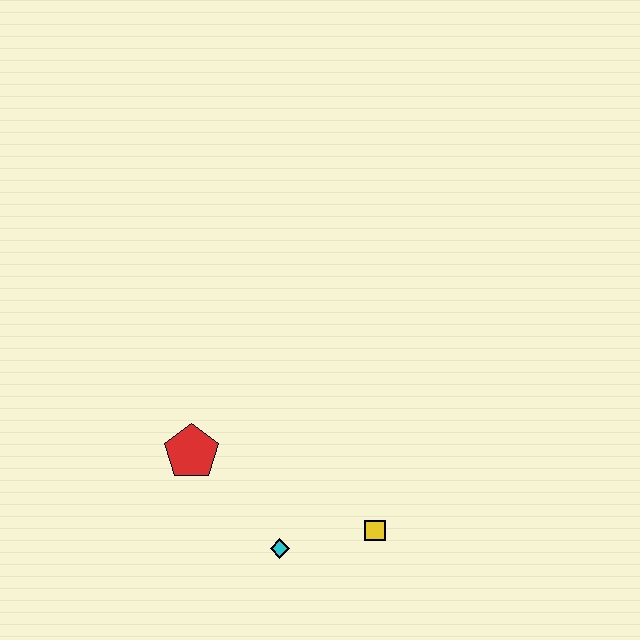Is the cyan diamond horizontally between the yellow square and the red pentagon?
Yes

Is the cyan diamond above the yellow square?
No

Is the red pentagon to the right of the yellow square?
No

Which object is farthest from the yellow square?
The red pentagon is farthest from the yellow square.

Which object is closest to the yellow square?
The cyan diamond is closest to the yellow square.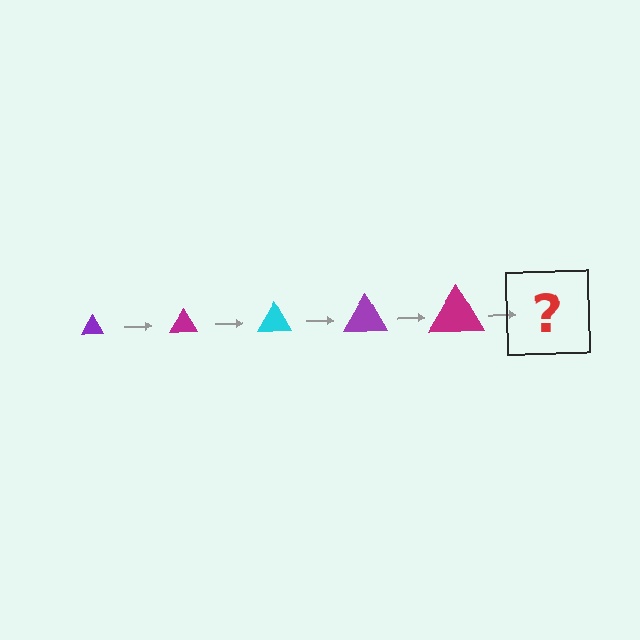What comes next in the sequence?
The next element should be a cyan triangle, larger than the previous one.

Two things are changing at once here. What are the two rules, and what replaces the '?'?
The two rules are that the triangle grows larger each step and the color cycles through purple, magenta, and cyan. The '?' should be a cyan triangle, larger than the previous one.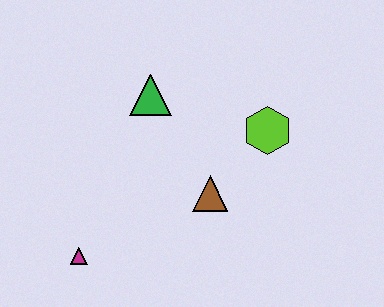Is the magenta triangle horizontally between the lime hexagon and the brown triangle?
No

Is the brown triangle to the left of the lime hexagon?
Yes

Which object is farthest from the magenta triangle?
The lime hexagon is farthest from the magenta triangle.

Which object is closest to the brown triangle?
The lime hexagon is closest to the brown triangle.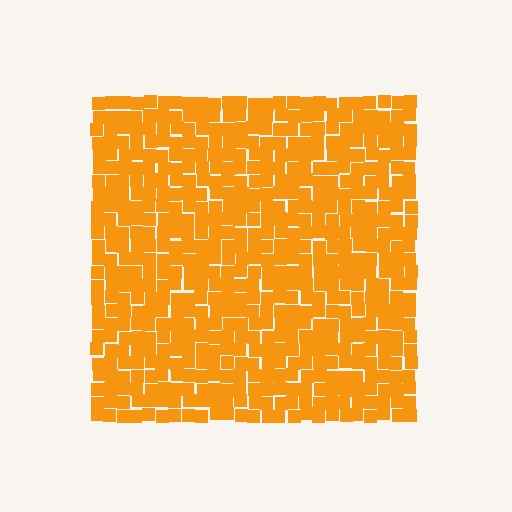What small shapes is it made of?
It is made of small squares.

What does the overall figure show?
The overall figure shows a square.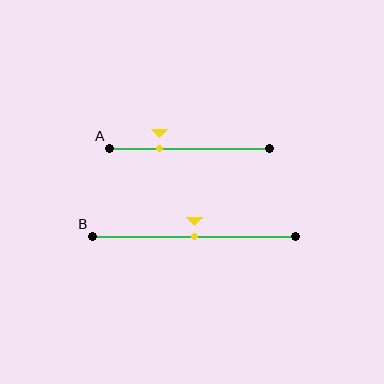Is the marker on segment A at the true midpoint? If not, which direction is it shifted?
No, the marker on segment A is shifted to the left by about 19% of the segment length.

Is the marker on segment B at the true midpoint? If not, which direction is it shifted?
Yes, the marker on segment B is at the true midpoint.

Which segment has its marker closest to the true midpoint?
Segment B has its marker closest to the true midpoint.